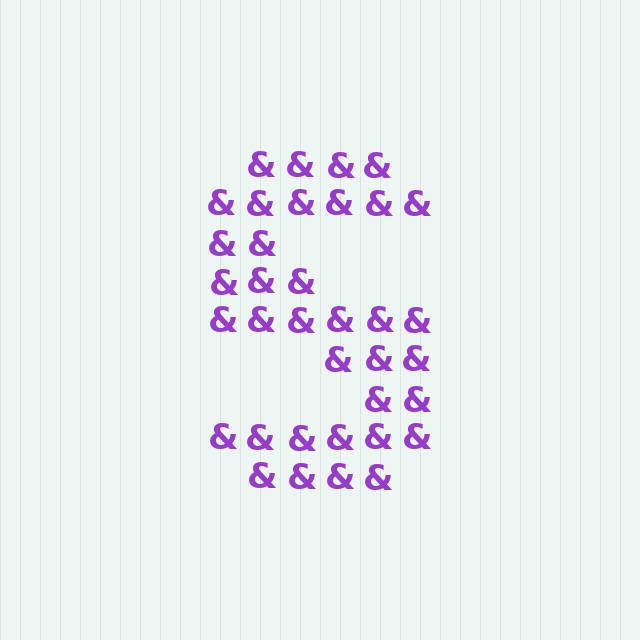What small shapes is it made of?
It is made of small ampersands.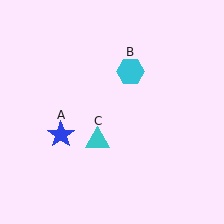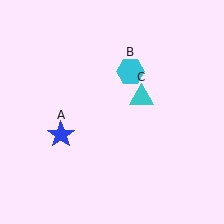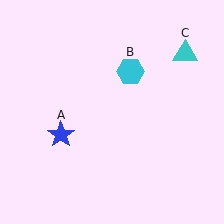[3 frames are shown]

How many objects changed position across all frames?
1 object changed position: cyan triangle (object C).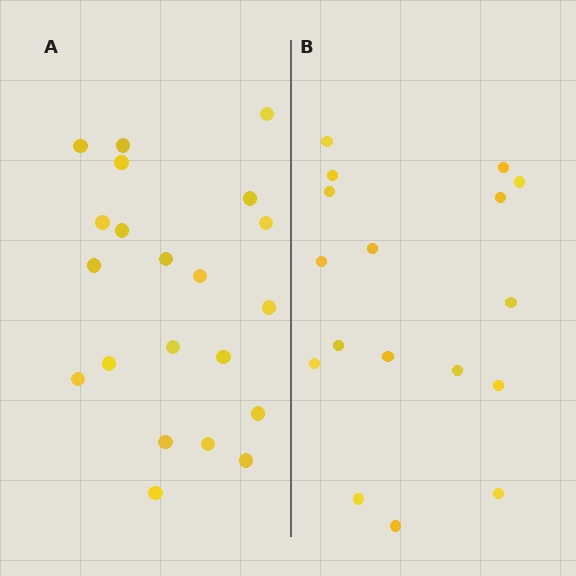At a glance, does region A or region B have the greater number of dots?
Region A (the left region) has more dots.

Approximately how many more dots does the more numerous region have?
Region A has about 4 more dots than region B.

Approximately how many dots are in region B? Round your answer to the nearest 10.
About 20 dots. (The exact count is 17, which rounds to 20.)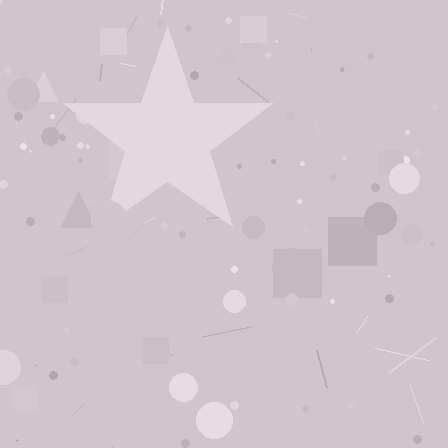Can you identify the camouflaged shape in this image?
The camouflaged shape is a star.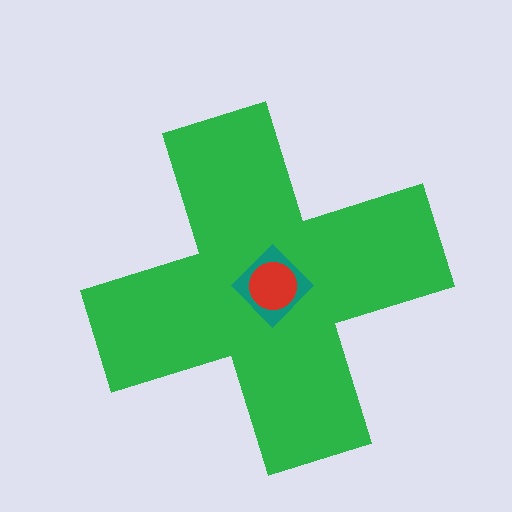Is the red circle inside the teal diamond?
Yes.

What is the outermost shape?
The green cross.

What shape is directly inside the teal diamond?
The red circle.